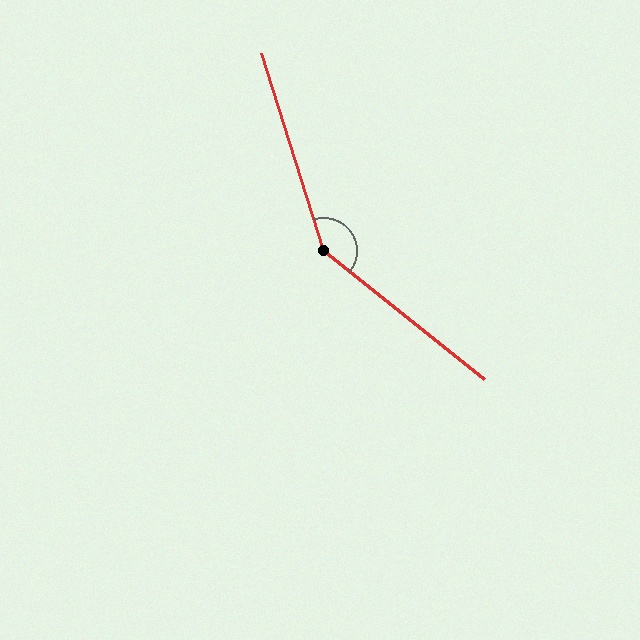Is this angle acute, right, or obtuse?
It is obtuse.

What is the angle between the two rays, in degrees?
Approximately 146 degrees.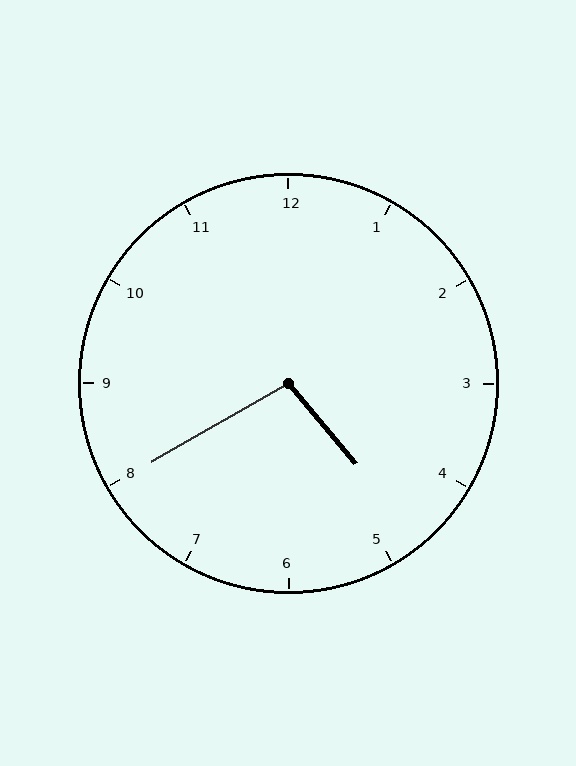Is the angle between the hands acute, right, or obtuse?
It is obtuse.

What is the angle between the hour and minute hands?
Approximately 100 degrees.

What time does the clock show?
4:40.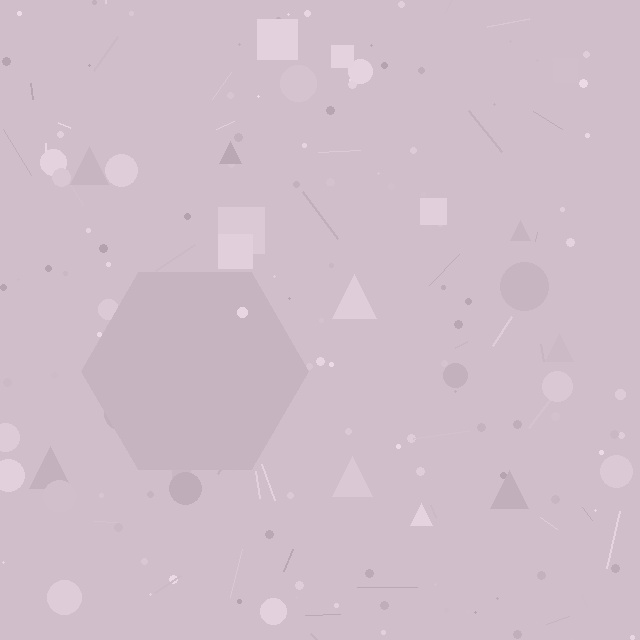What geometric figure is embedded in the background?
A hexagon is embedded in the background.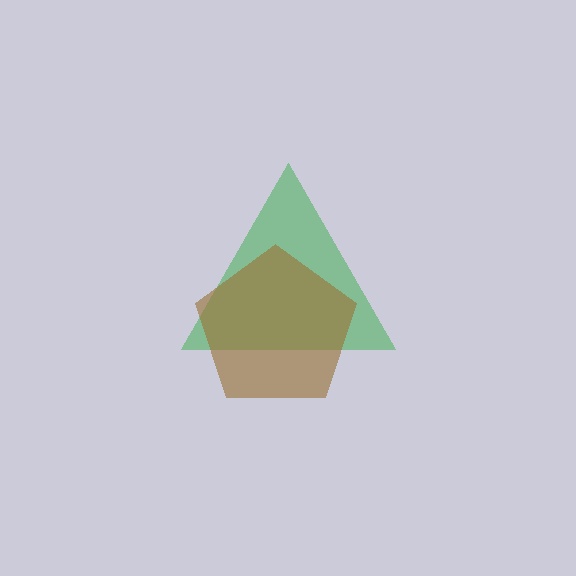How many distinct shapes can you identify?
There are 2 distinct shapes: a green triangle, a brown pentagon.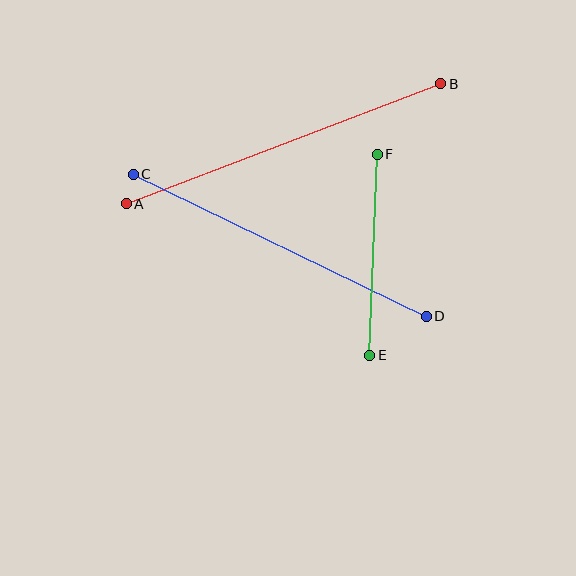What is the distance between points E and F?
The distance is approximately 201 pixels.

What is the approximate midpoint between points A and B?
The midpoint is at approximately (284, 144) pixels.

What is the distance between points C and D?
The distance is approximately 325 pixels.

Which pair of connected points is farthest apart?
Points A and B are farthest apart.